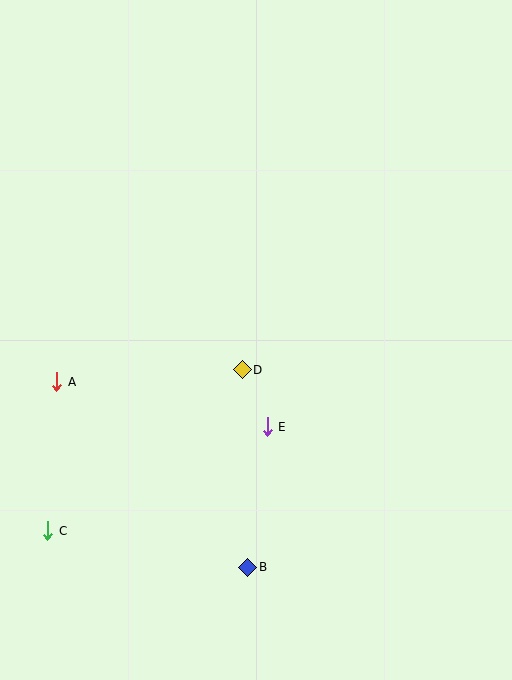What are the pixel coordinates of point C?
Point C is at (48, 531).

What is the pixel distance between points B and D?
The distance between B and D is 198 pixels.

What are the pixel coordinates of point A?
Point A is at (57, 382).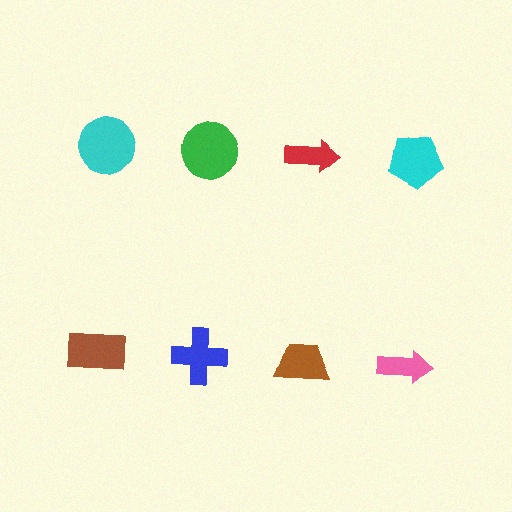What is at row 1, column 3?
A red arrow.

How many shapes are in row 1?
4 shapes.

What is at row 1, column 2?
A green circle.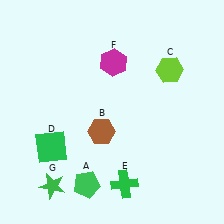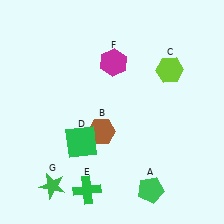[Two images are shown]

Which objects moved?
The objects that moved are: the green pentagon (A), the green square (D), the green cross (E).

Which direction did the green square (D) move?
The green square (D) moved right.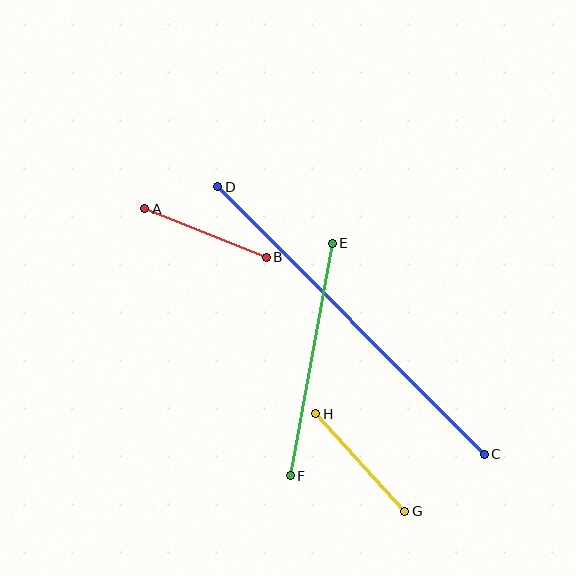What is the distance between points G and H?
The distance is approximately 132 pixels.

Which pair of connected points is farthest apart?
Points C and D are farthest apart.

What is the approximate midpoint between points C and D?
The midpoint is at approximately (351, 320) pixels.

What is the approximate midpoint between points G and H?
The midpoint is at approximately (360, 463) pixels.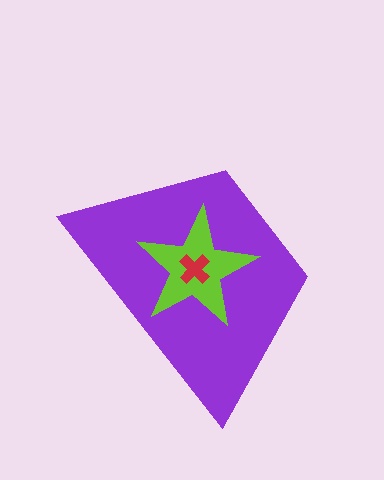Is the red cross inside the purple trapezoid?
Yes.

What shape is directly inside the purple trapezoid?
The lime star.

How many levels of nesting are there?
3.